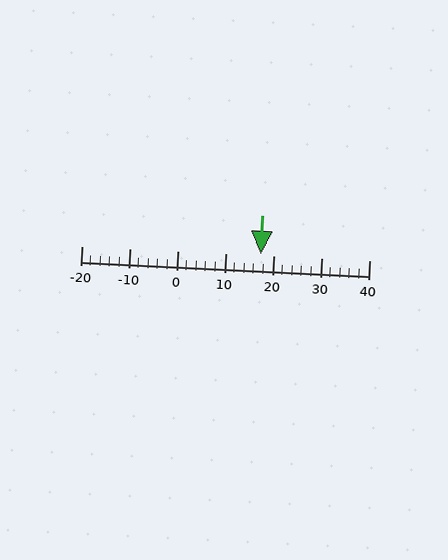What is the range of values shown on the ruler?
The ruler shows values from -20 to 40.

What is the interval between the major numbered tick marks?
The major tick marks are spaced 10 units apart.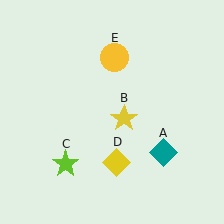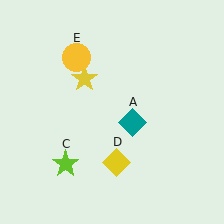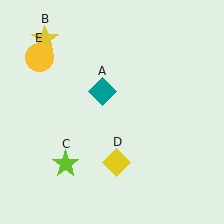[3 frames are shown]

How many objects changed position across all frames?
3 objects changed position: teal diamond (object A), yellow star (object B), yellow circle (object E).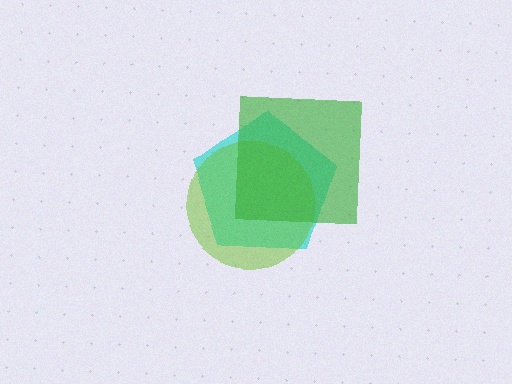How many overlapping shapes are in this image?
There are 3 overlapping shapes in the image.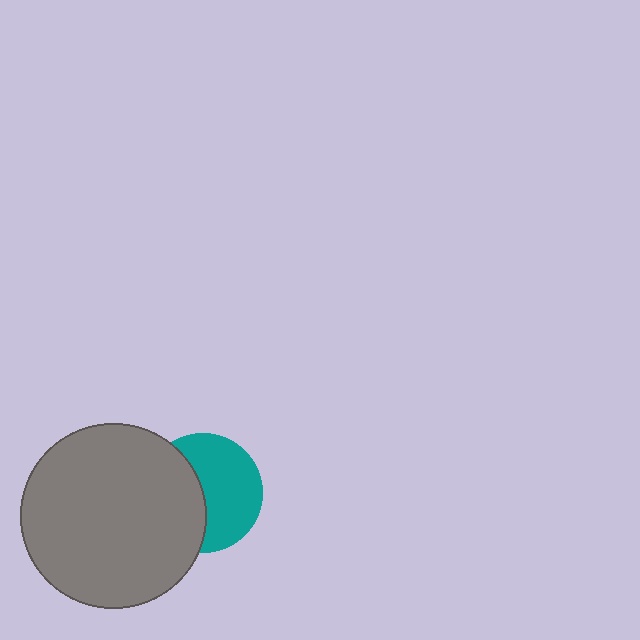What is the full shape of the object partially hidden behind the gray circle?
The partially hidden object is a teal circle.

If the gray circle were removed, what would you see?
You would see the complete teal circle.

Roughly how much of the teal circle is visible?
About half of it is visible (roughly 56%).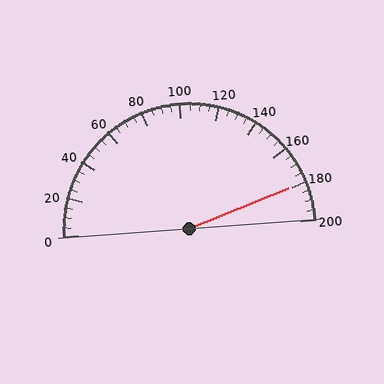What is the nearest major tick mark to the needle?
The nearest major tick mark is 180.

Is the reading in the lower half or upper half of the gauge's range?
The reading is in the upper half of the range (0 to 200).